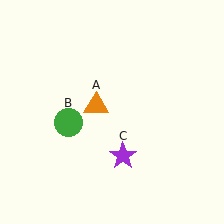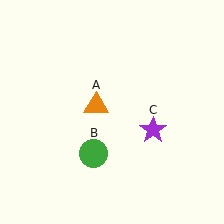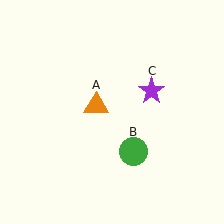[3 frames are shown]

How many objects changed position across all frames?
2 objects changed position: green circle (object B), purple star (object C).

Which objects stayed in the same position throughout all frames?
Orange triangle (object A) remained stationary.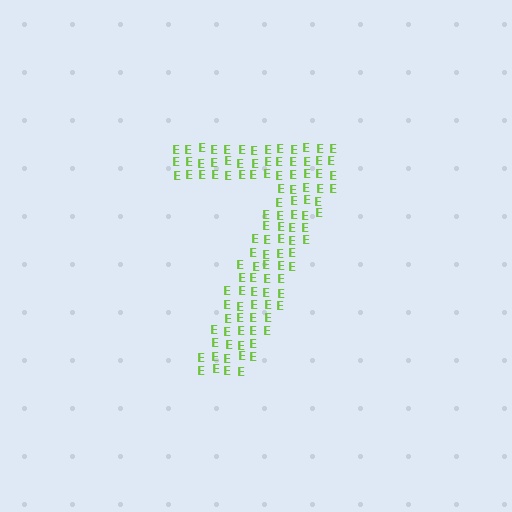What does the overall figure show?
The overall figure shows the digit 7.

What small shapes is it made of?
It is made of small letter E's.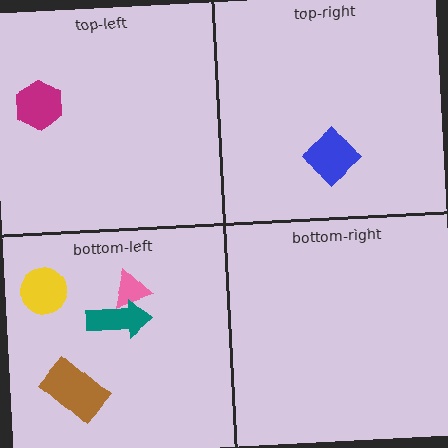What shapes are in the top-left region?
The magenta hexagon.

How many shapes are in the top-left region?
1.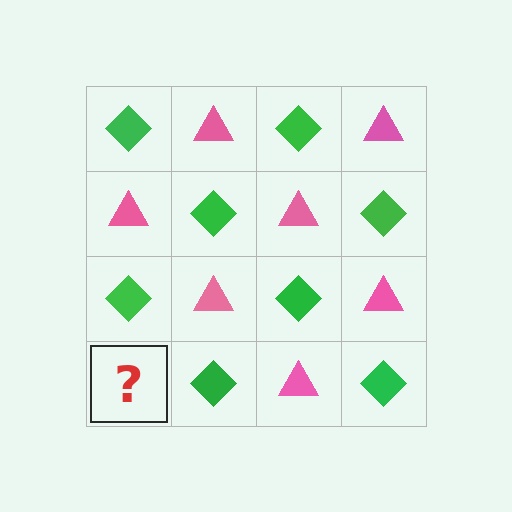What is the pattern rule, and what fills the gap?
The rule is that it alternates green diamond and pink triangle in a checkerboard pattern. The gap should be filled with a pink triangle.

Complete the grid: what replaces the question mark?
The question mark should be replaced with a pink triangle.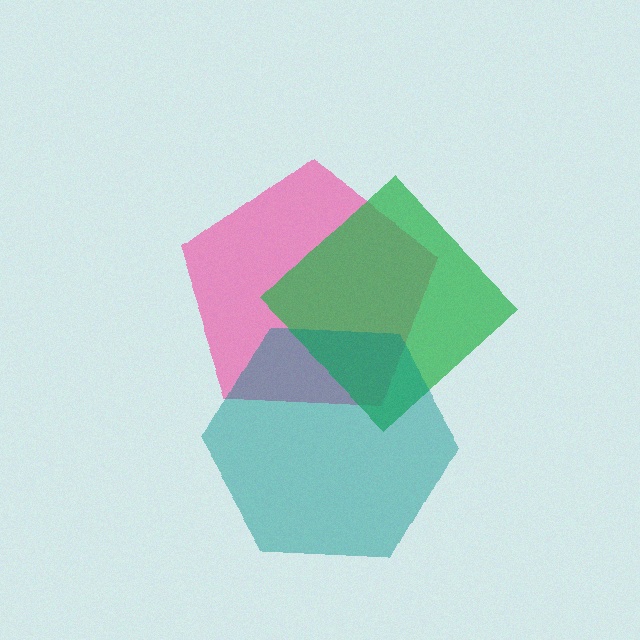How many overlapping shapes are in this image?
There are 3 overlapping shapes in the image.